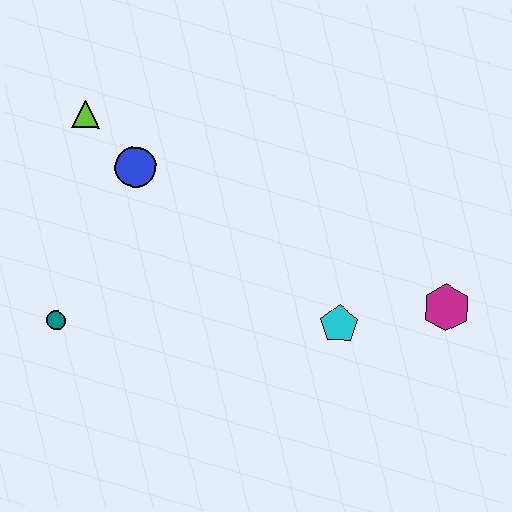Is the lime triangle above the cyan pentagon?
Yes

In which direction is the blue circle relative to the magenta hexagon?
The blue circle is to the left of the magenta hexagon.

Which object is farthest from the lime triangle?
The magenta hexagon is farthest from the lime triangle.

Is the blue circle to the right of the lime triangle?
Yes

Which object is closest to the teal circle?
The blue circle is closest to the teal circle.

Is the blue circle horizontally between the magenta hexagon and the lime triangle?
Yes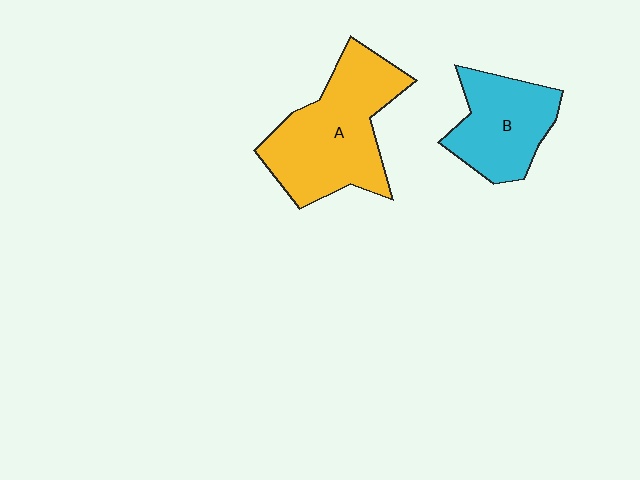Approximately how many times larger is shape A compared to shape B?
Approximately 1.5 times.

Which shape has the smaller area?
Shape B (cyan).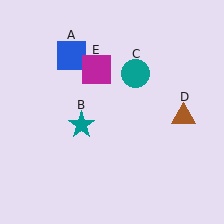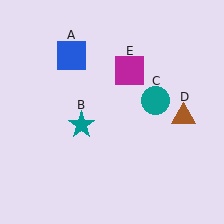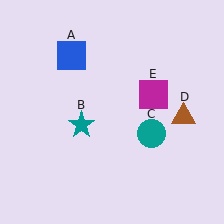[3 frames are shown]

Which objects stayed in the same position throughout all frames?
Blue square (object A) and teal star (object B) and brown triangle (object D) remained stationary.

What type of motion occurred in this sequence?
The teal circle (object C), magenta square (object E) rotated clockwise around the center of the scene.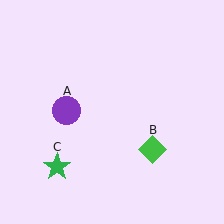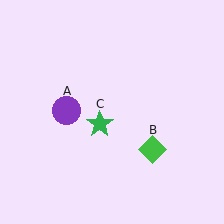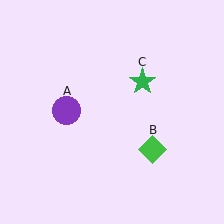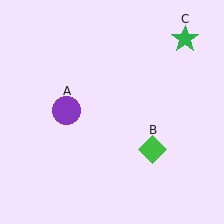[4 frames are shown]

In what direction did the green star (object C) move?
The green star (object C) moved up and to the right.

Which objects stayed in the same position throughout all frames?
Purple circle (object A) and green diamond (object B) remained stationary.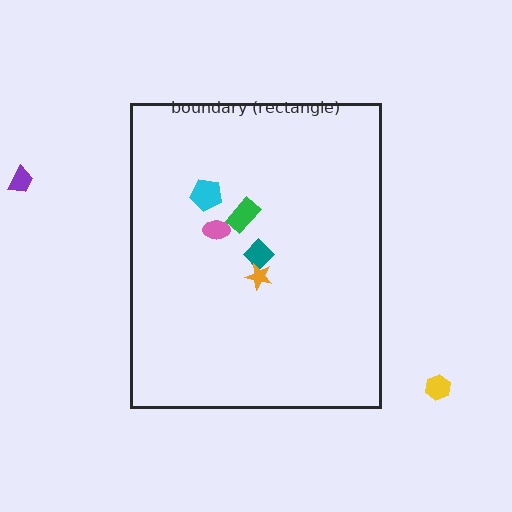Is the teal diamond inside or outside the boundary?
Inside.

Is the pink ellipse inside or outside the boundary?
Inside.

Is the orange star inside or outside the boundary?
Inside.